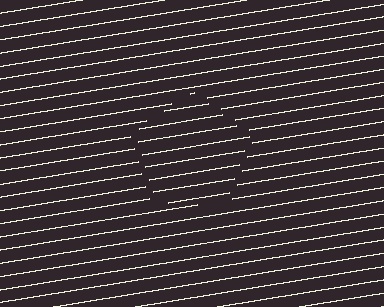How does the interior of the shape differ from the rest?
The interior of the shape contains the same grating, shifted by half a period — the contour is defined by the phase discontinuity where line-ends from the inner and outer gratings abut.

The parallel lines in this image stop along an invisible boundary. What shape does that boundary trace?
An illusory pentagon. The interior of the shape contains the same grating, shifted by half a period — the contour is defined by the phase discontinuity where line-ends from the inner and outer gratings abut.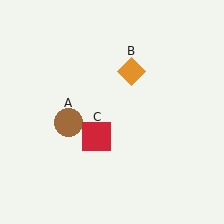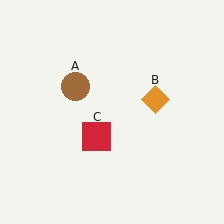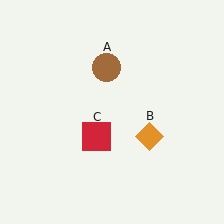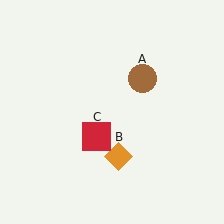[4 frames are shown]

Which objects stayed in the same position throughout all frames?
Red square (object C) remained stationary.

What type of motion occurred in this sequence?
The brown circle (object A), orange diamond (object B) rotated clockwise around the center of the scene.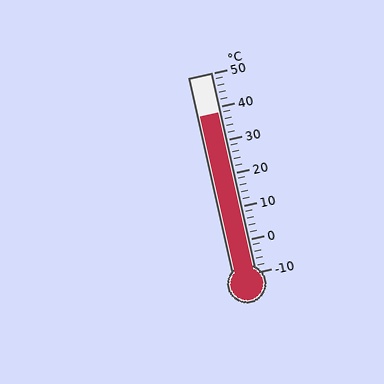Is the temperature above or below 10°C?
The temperature is above 10°C.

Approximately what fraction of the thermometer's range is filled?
The thermometer is filled to approximately 80% of its range.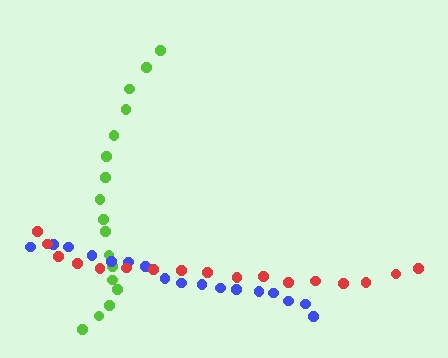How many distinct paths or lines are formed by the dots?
There are 3 distinct paths.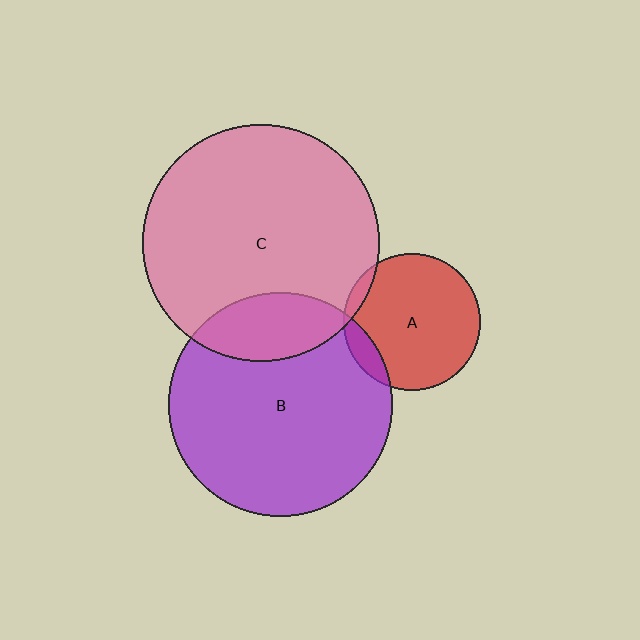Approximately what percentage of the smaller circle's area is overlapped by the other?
Approximately 10%.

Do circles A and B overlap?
Yes.